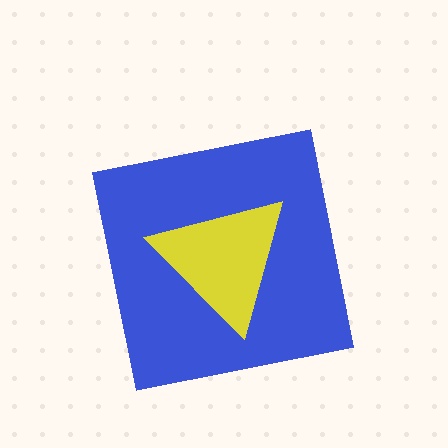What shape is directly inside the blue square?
The yellow triangle.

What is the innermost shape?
The yellow triangle.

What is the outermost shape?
The blue square.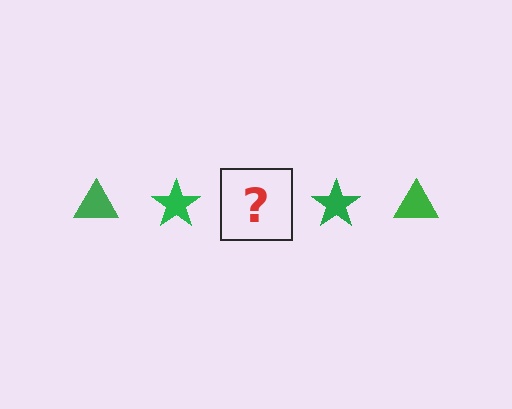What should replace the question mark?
The question mark should be replaced with a green triangle.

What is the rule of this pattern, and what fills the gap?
The rule is that the pattern cycles through triangle, star shapes in green. The gap should be filled with a green triangle.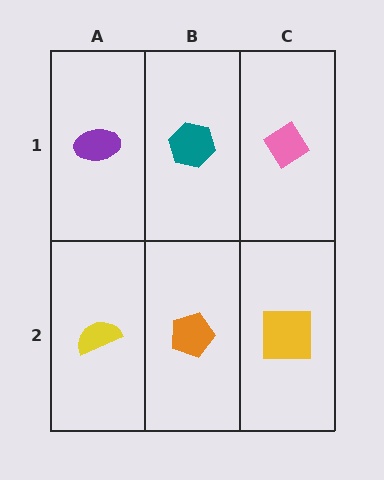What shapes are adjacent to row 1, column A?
A yellow semicircle (row 2, column A), a teal hexagon (row 1, column B).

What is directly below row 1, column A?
A yellow semicircle.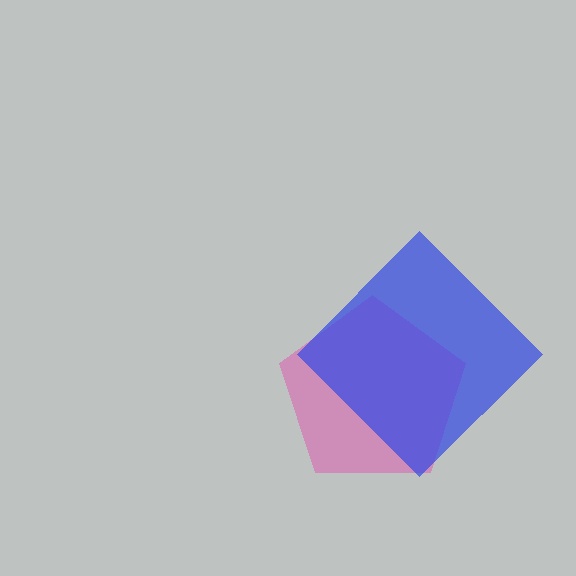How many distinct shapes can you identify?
There are 2 distinct shapes: a pink pentagon, a blue diamond.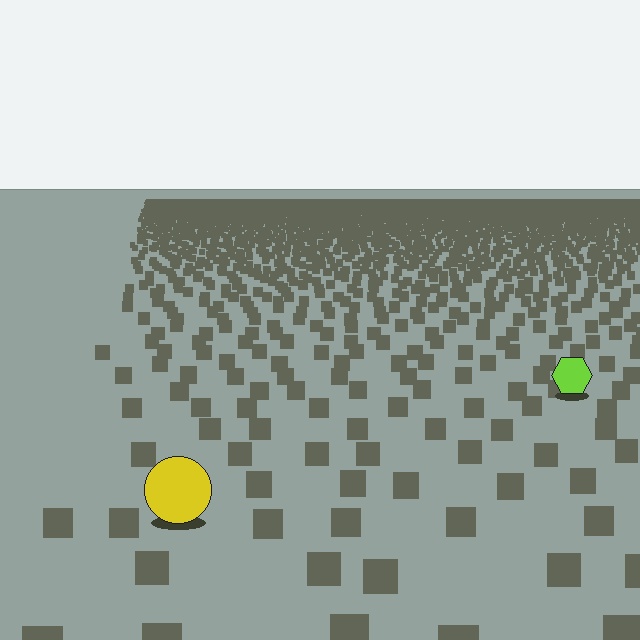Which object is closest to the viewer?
The yellow circle is closest. The texture marks near it are larger and more spread out.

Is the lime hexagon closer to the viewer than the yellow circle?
No. The yellow circle is closer — you can tell from the texture gradient: the ground texture is coarser near it.